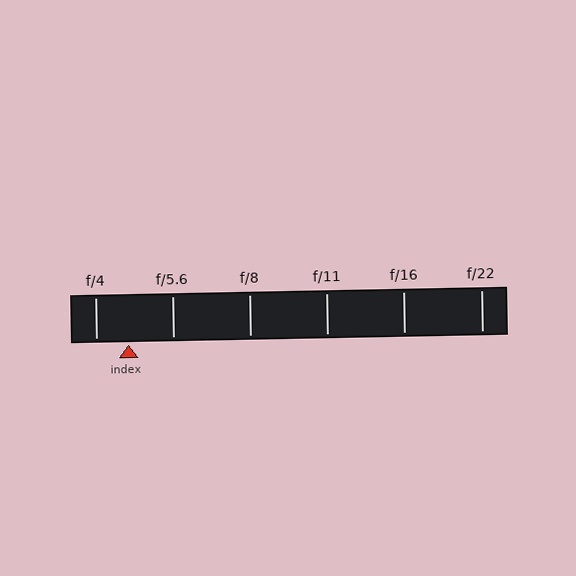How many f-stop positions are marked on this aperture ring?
There are 6 f-stop positions marked.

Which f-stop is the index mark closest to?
The index mark is closest to f/4.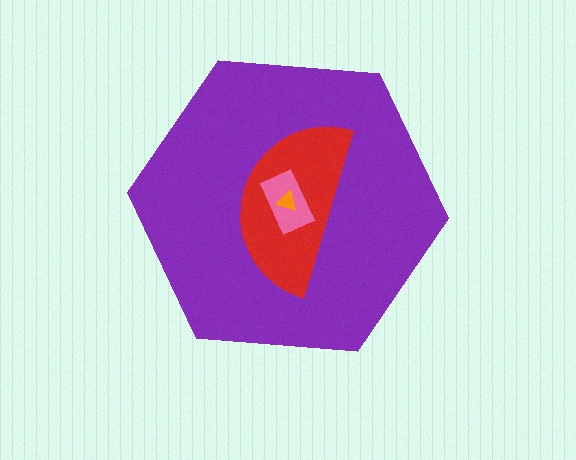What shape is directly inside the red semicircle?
The pink rectangle.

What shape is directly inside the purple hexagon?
The red semicircle.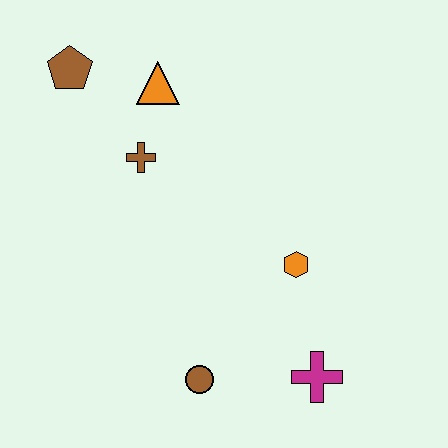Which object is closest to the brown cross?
The orange triangle is closest to the brown cross.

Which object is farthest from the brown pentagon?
The magenta cross is farthest from the brown pentagon.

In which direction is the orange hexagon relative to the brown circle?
The orange hexagon is above the brown circle.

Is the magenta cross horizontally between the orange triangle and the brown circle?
No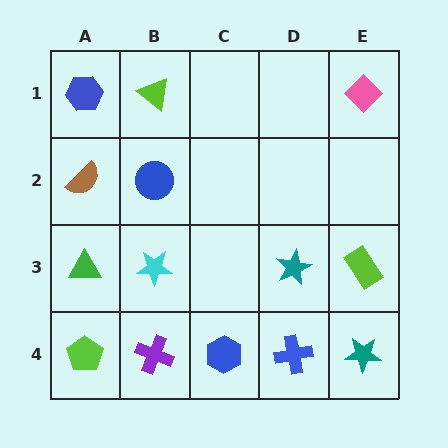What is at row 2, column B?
A blue circle.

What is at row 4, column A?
A lime pentagon.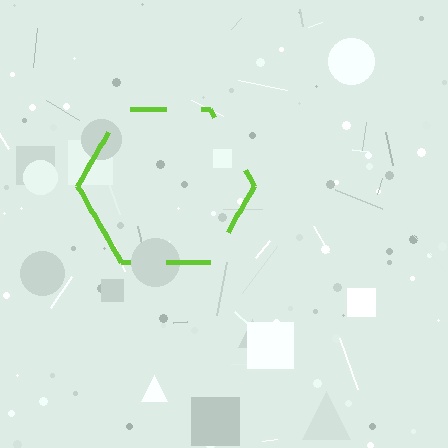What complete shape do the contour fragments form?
The contour fragments form a hexagon.